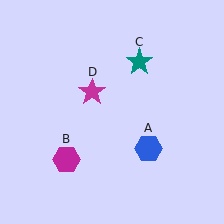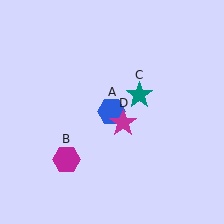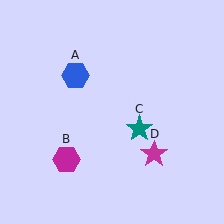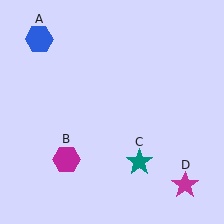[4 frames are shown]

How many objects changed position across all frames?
3 objects changed position: blue hexagon (object A), teal star (object C), magenta star (object D).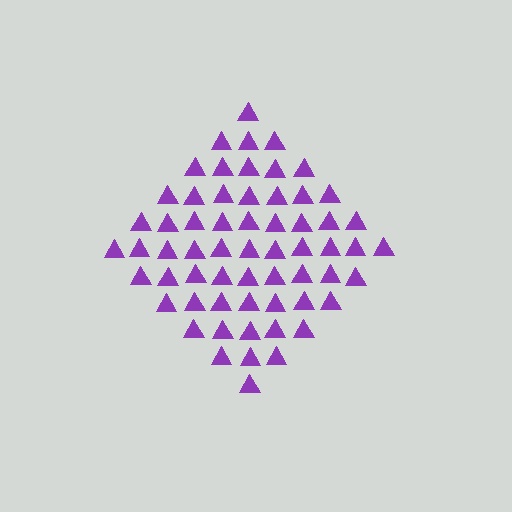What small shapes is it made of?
It is made of small triangles.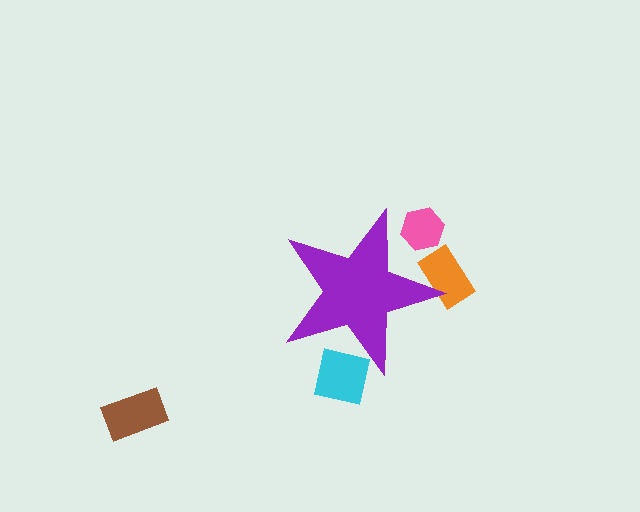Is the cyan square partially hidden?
Yes, the cyan square is partially hidden behind the purple star.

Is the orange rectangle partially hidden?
Yes, the orange rectangle is partially hidden behind the purple star.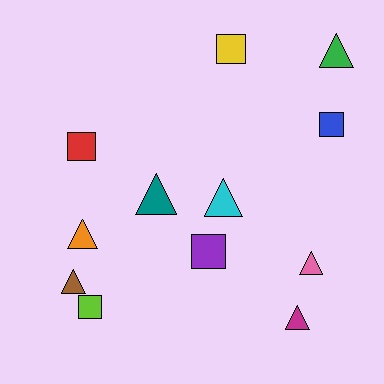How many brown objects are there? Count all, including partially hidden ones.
There is 1 brown object.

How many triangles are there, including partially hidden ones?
There are 7 triangles.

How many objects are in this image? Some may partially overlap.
There are 12 objects.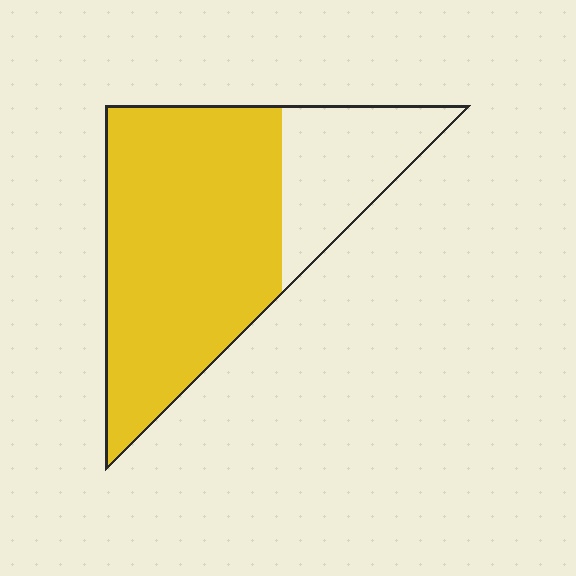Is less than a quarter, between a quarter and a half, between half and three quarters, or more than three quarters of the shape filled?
Between half and three quarters.